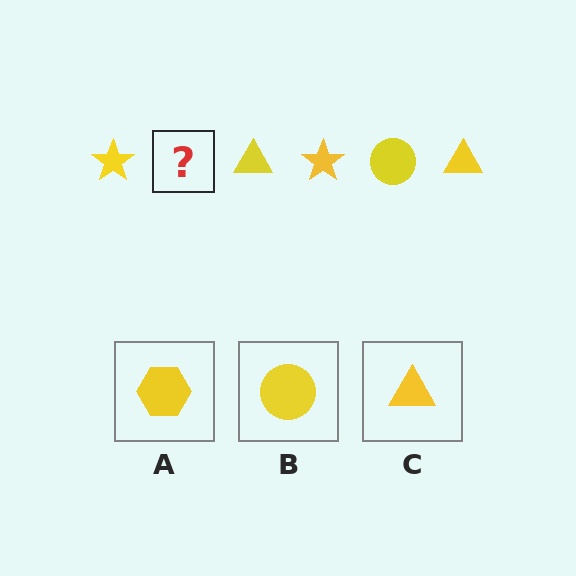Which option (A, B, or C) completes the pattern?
B.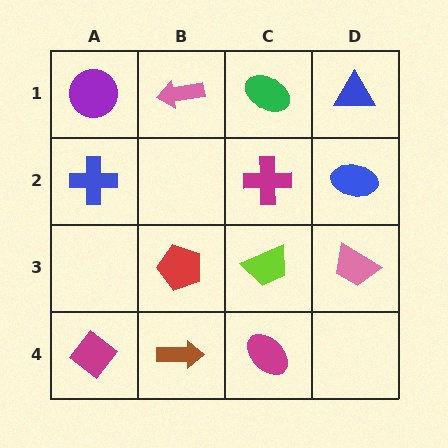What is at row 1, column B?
A pink arrow.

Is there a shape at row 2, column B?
No, that cell is empty.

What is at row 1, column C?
A green ellipse.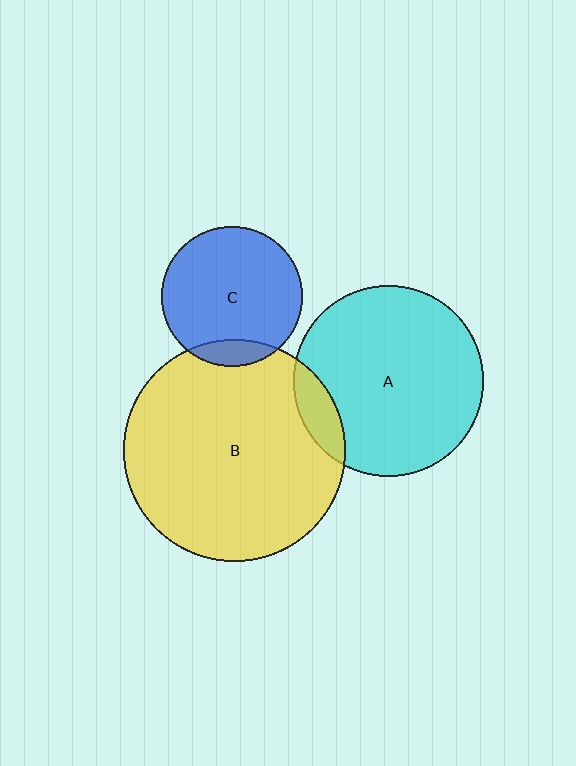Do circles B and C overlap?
Yes.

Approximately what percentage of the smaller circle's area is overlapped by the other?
Approximately 10%.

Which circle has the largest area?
Circle B (yellow).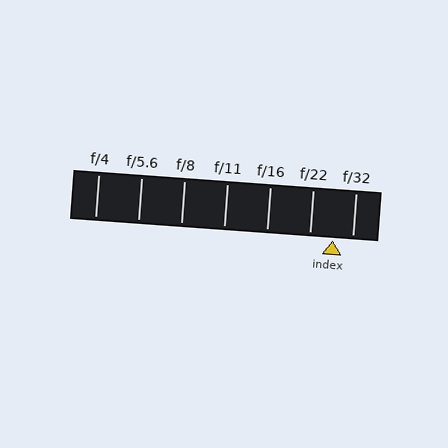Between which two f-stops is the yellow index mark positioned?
The index mark is between f/22 and f/32.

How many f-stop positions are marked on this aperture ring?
There are 7 f-stop positions marked.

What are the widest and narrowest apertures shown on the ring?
The widest aperture shown is f/4 and the narrowest is f/32.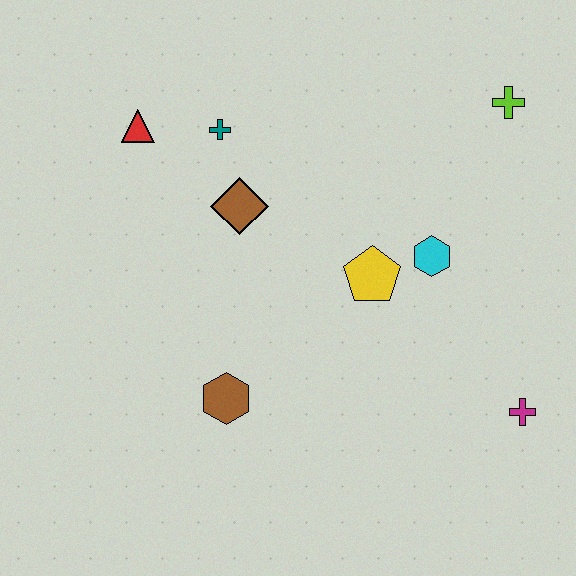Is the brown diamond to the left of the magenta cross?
Yes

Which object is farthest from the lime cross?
The brown hexagon is farthest from the lime cross.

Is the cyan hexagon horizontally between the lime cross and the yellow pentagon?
Yes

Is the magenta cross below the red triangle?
Yes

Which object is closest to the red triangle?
The teal cross is closest to the red triangle.